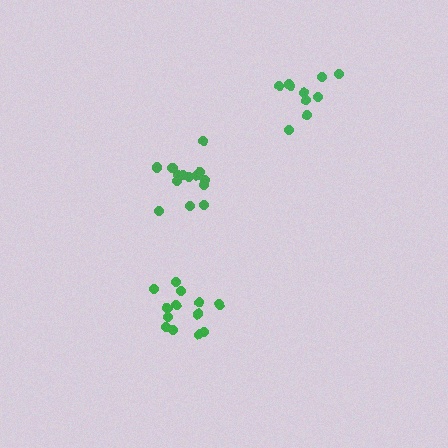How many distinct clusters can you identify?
There are 3 distinct clusters.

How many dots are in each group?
Group 1: 14 dots, Group 2: 14 dots, Group 3: 10 dots (38 total).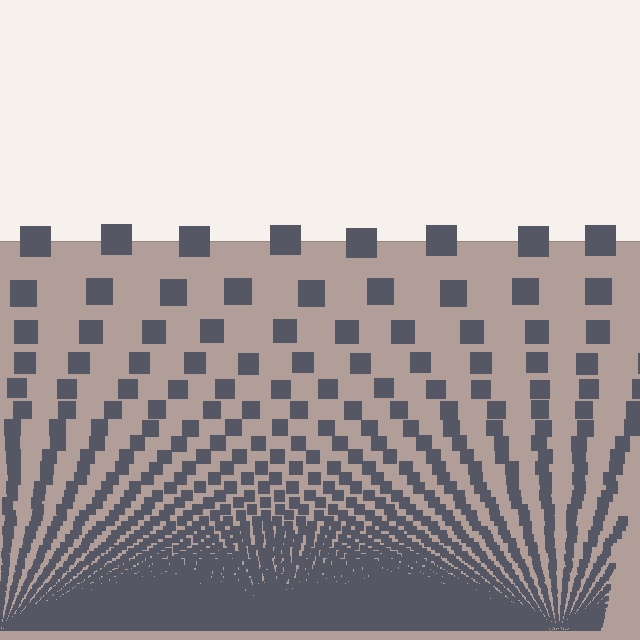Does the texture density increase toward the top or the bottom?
Density increases toward the bottom.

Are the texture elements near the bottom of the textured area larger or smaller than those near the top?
Smaller. The gradient is inverted — elements near the bottom are smaller and denser.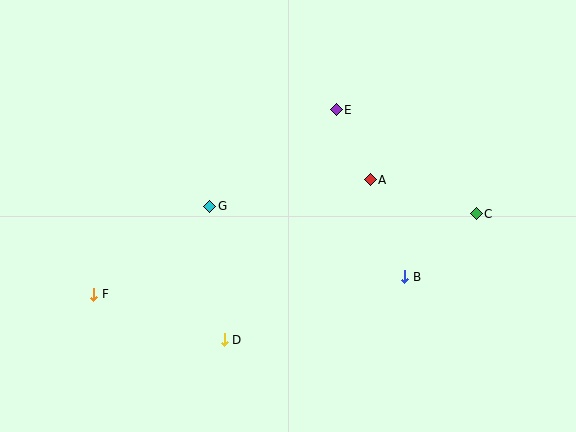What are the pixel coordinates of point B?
Point B is at (405, 277).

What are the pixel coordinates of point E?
Point E is at (336, 110).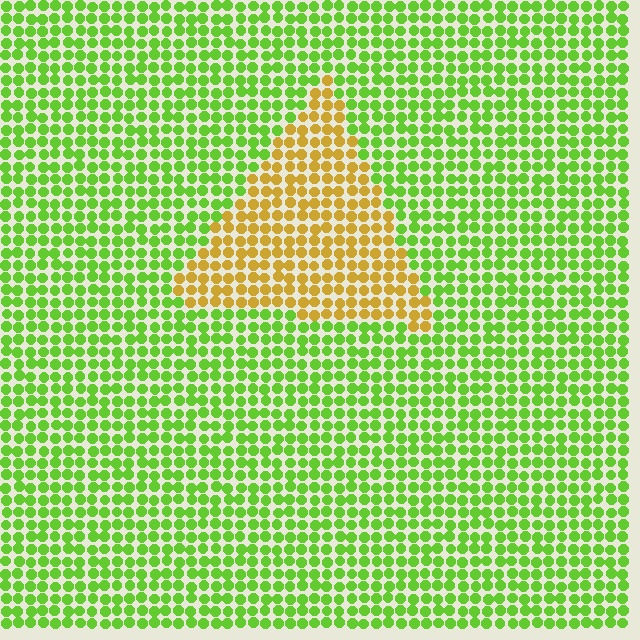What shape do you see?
I see a triangle.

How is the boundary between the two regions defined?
The boundary is defined purely by a slight shift in hue (about 56 degrees). Spacing, size, and orientation are identical on both sides.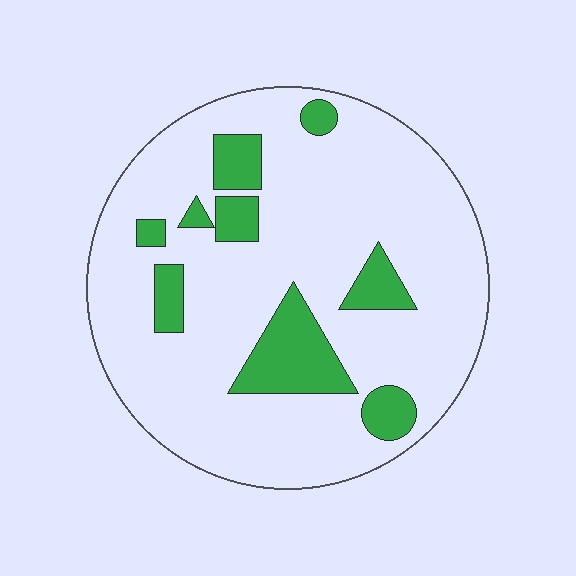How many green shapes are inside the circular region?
9.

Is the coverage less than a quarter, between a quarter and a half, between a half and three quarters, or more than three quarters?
Less than a quarter.